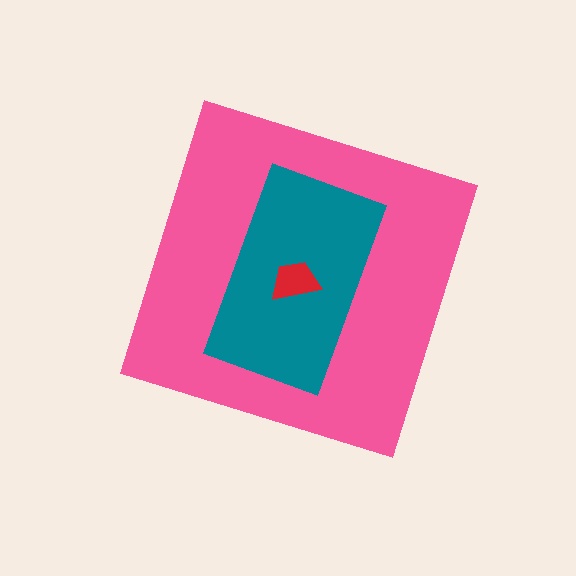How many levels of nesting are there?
3.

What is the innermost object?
The red trapezoid.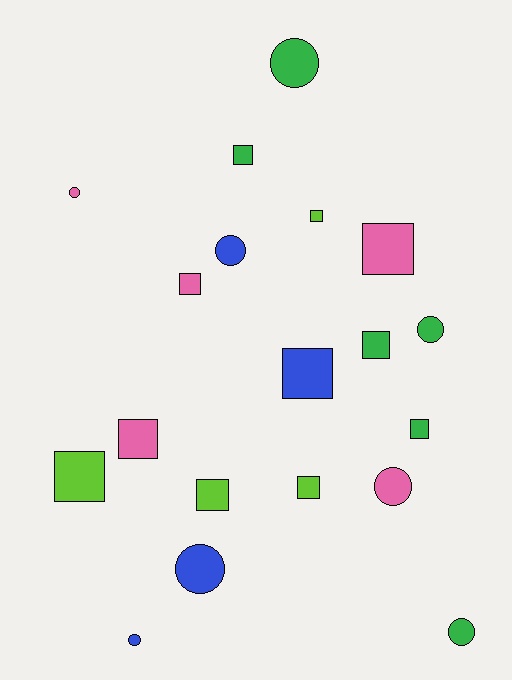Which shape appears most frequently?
Square, with 11 objects.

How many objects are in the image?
There are 19 objects.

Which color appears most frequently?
Green, with 6 objects.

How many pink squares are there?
There are 3 pink squares.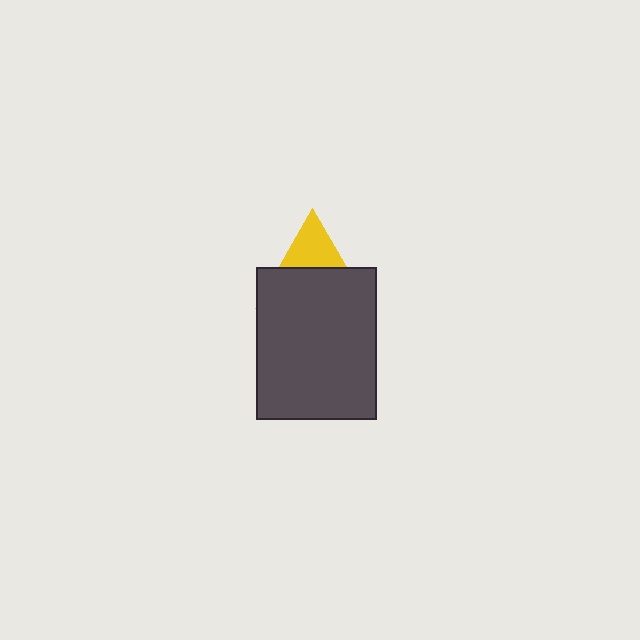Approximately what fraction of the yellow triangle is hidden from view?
Roughly 65% of the yellow triangle is hidden behind the dark gray rectangle.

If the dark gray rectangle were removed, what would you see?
You would see the complete yellow triangle.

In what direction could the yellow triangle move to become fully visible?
The yellow triangle could move up. That would shift it out from behind the dark gray rectangle entirely.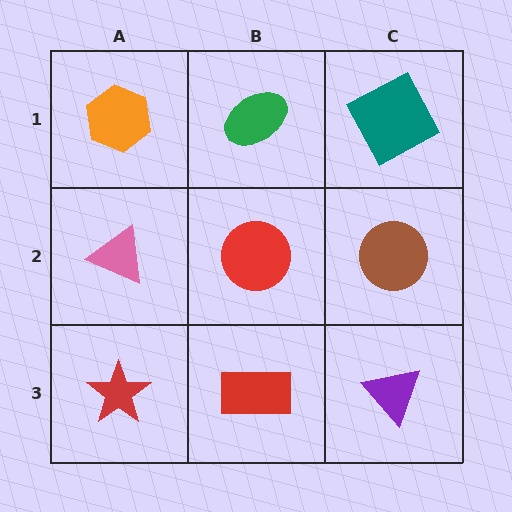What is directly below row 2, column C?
A purple triangle.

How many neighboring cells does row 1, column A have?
2.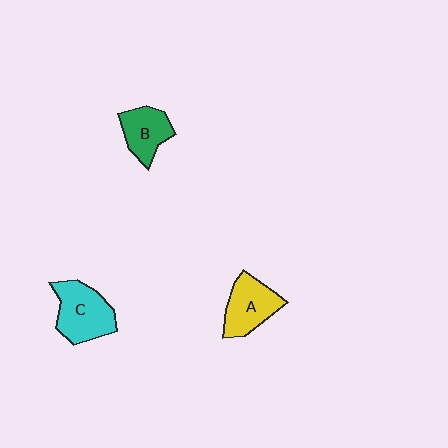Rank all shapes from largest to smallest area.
From largest to smallest: C (cyan), A (yellow), B (green).